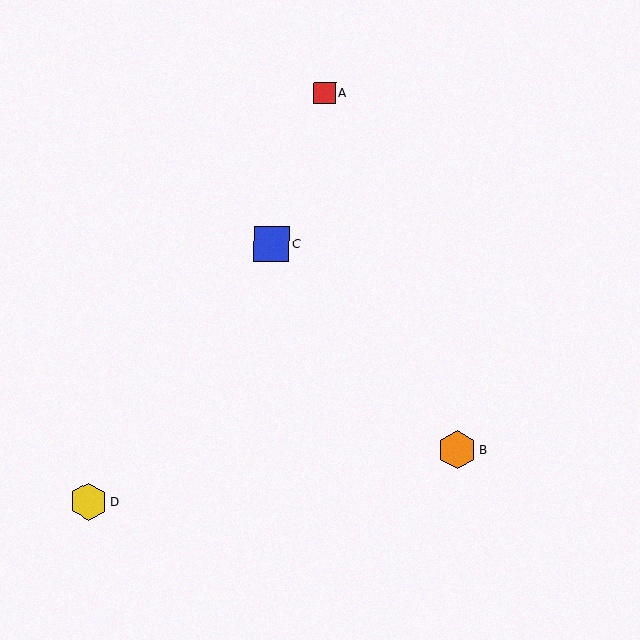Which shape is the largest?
The orange hexagon (labeled B) is the largest.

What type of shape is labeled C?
Shape C is a blue square.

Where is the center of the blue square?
The center of the blue square is at (272, 244).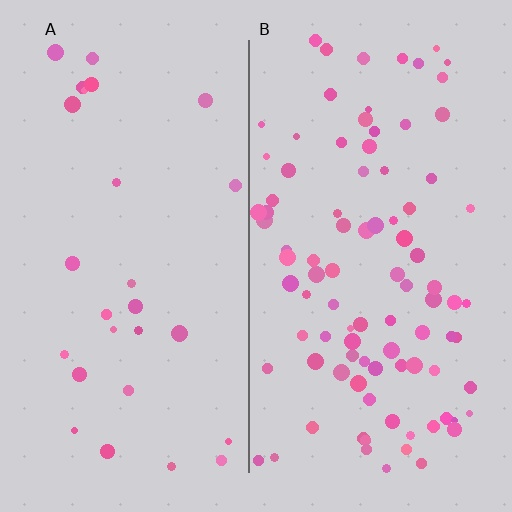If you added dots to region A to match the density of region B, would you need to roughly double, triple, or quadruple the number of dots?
Approximately triple.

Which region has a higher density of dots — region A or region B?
B (the right).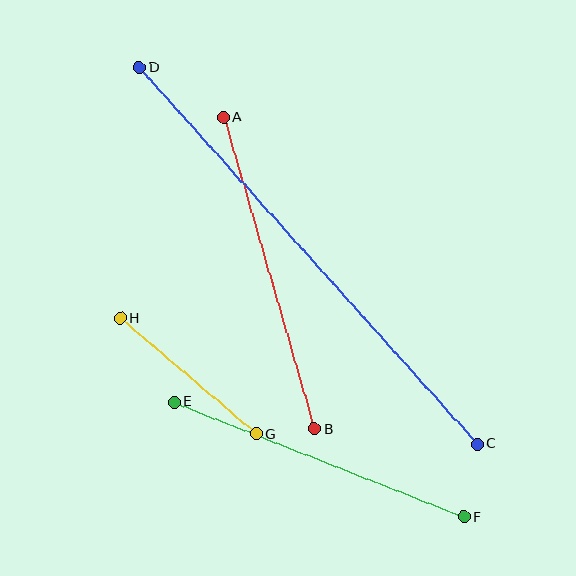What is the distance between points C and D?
The distance is approximately 506 pixels.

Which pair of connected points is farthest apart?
Points C and D are farthest apart.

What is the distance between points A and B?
The distance is approximately 324 pixels.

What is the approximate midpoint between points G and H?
The midpoint is at approximately (188, 376) pixels.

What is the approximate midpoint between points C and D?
The midpoint is at approximately (308, 256) pixels.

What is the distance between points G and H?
The distance is approximately 179 pixels.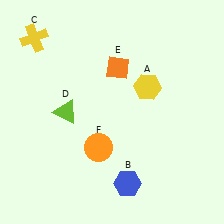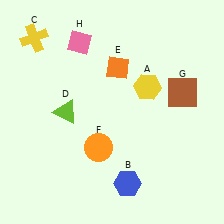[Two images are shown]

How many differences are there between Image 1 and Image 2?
There are 2 differences between the two images.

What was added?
A brown square (G), a pink diamond (H) were added in Image 2.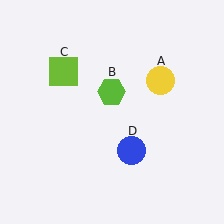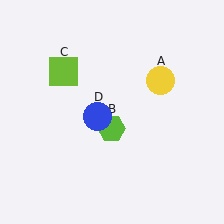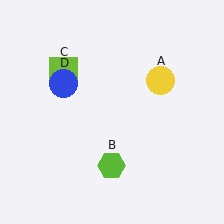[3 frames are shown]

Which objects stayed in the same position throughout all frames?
Yellow circle (object A) and lime square (object C) remained stationary.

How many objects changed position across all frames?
2 objects changed position: lime hexagon (object B), blue circle (object D).